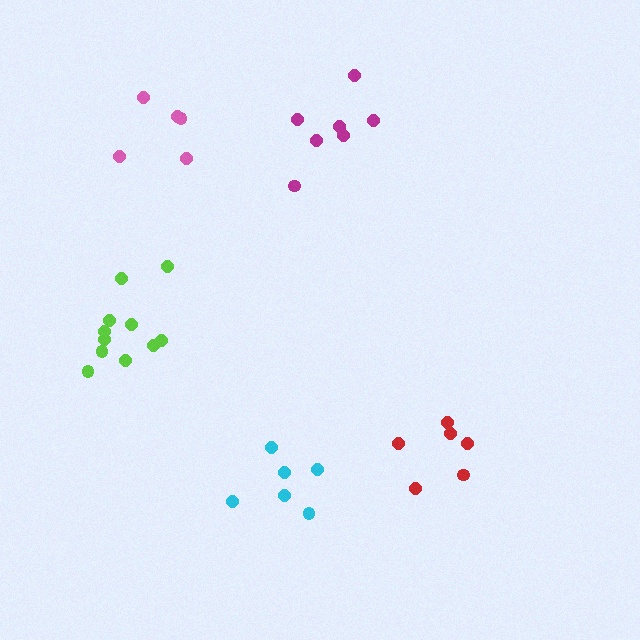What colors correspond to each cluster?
The clusters are colored: cyan, pink, lime, red, magenta.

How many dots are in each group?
Group 1: 6 dots, Group 2: 5 dots, Group 3: 11 dots, Group 4: 6 dots, Group 5: 7 dots (35 total).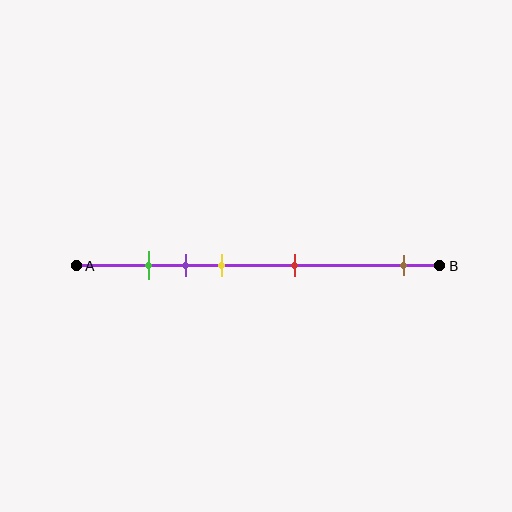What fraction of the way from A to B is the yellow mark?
The yellow mark is approximately 40% (0.4) of the way from A to B.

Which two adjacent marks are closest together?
The green and purple marks are the closest adjacent pair.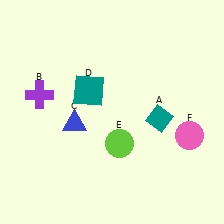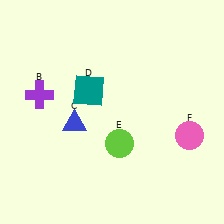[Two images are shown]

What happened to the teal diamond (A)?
The teal diamond (A) was removed in Image 2. It was in the bottom-right area of Image 1.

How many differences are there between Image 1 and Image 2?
There is 1 difference between the two images.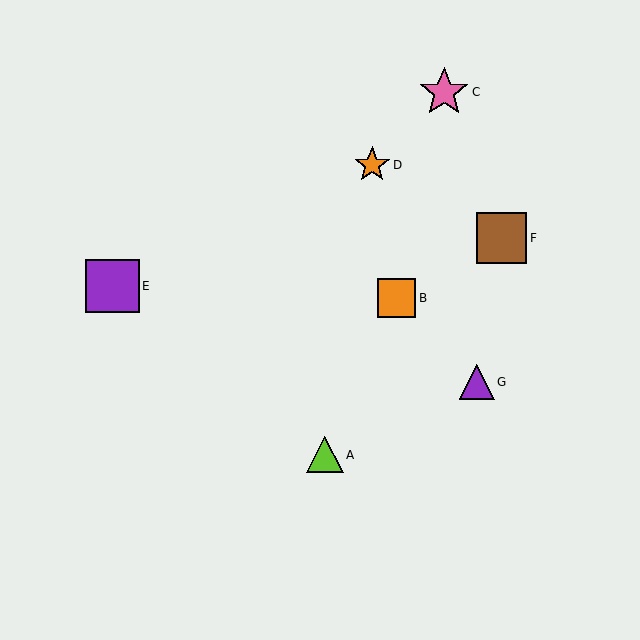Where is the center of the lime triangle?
The center of the lime triangle is at (325, 455).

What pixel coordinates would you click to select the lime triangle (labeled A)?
Click at (325, 455) to select the lime triangle A.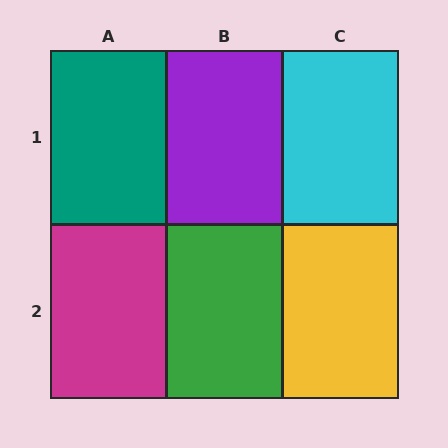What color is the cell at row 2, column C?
Yellow.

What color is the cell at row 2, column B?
Green.